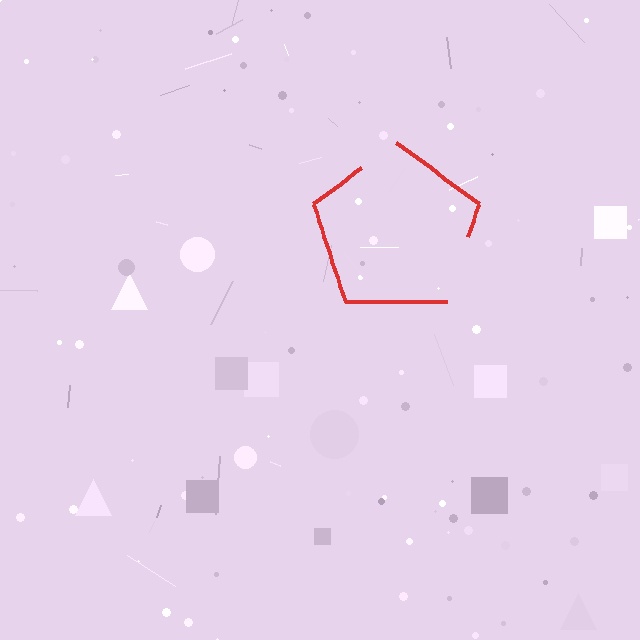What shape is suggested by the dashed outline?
The dashed outline suggests a pentagon.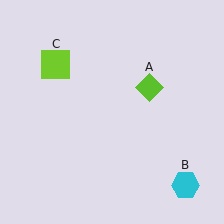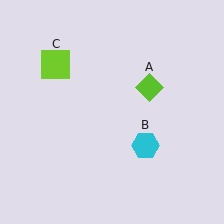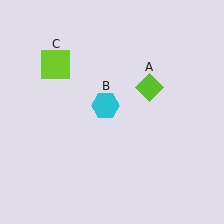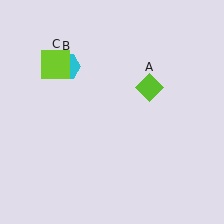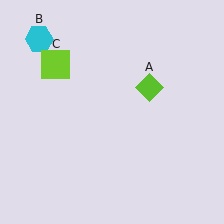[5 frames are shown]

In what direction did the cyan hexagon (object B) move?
The cyan hexagon (object B) moved up and to the left.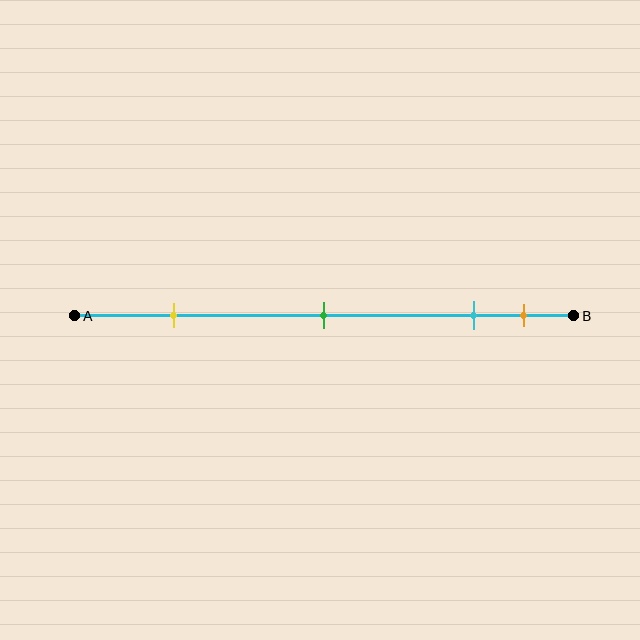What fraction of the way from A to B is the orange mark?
The orange mark is approximately 90% (0.9) of the way from A to B.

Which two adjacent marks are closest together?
The cyan and orange marks are the closest adjacent pair.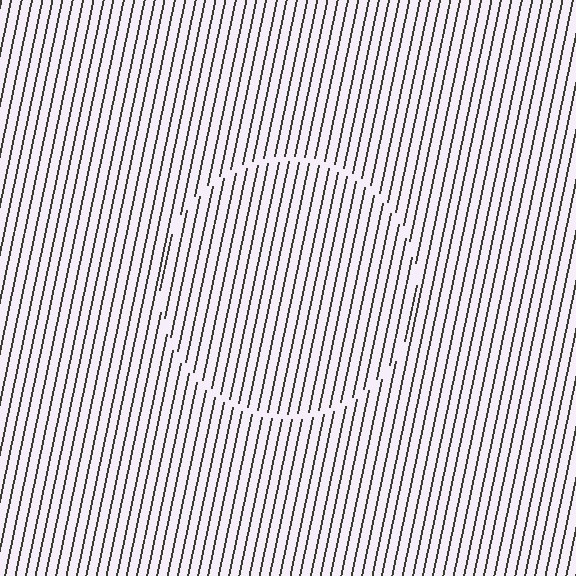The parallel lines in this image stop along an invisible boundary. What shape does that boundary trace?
An illusory circle. The interior of the shape contains the same grating, shifted by half a period — the contour is defined by the phase discontinuity where line-ends from the inner and outer gratings abut.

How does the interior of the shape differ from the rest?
The interior of the shape contains the same grating, shifted by half a period — the contour is defined by the phase discontinuity where line-ends from the inner and outer gratings abut.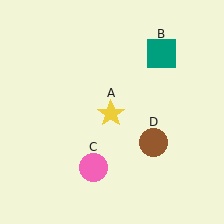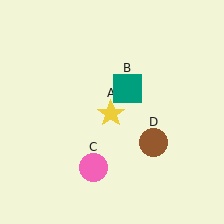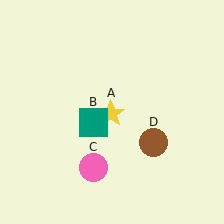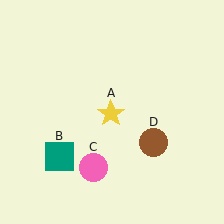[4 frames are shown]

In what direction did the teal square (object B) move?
The teal square (object B) moved down and to the left.